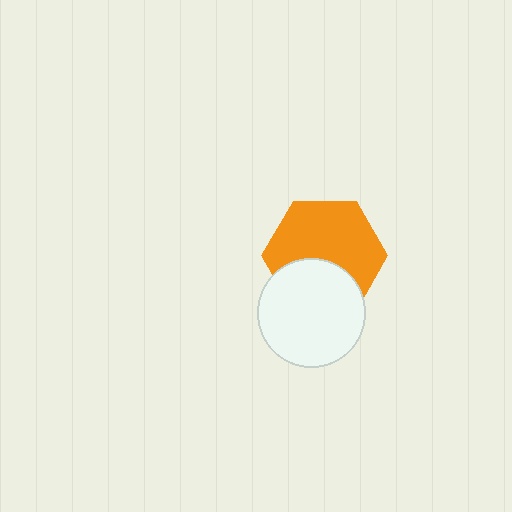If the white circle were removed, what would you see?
You would see the complete orange hexagon.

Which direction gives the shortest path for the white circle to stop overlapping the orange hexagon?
Moving down gives the shortest separation.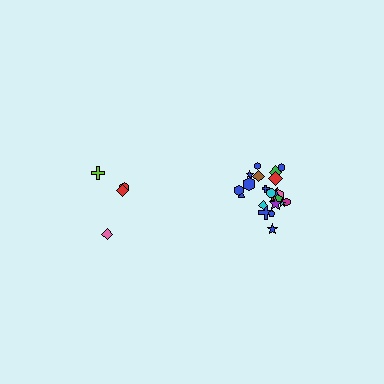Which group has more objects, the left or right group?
The right group.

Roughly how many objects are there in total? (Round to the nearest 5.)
Roughly 25 objects in total.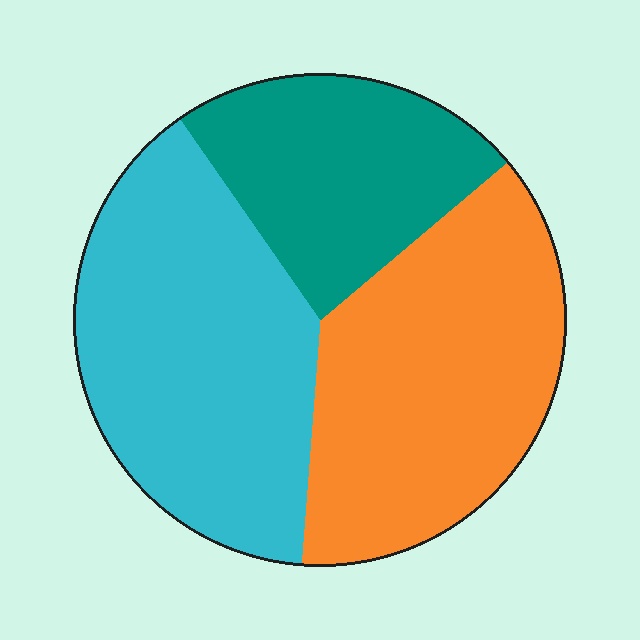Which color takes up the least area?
Teal, at roughly 25%.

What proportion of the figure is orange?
Orange takes up about three eighths (3/8) of the figure.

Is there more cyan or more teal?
Cyan.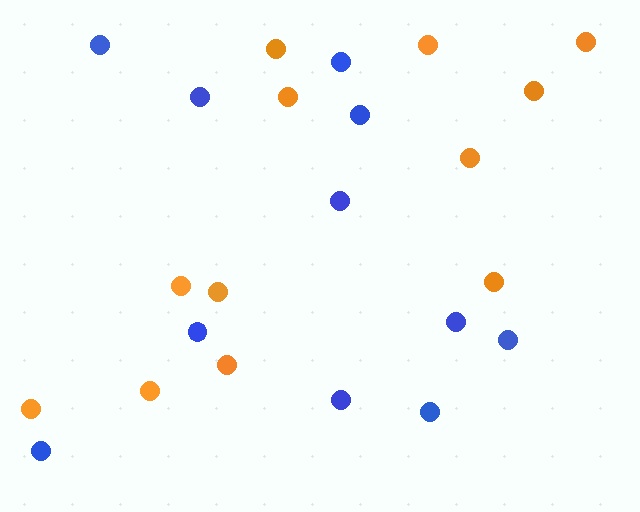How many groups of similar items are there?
There are 2 groups: one group of orange circles (12) and one group of blue circles (11).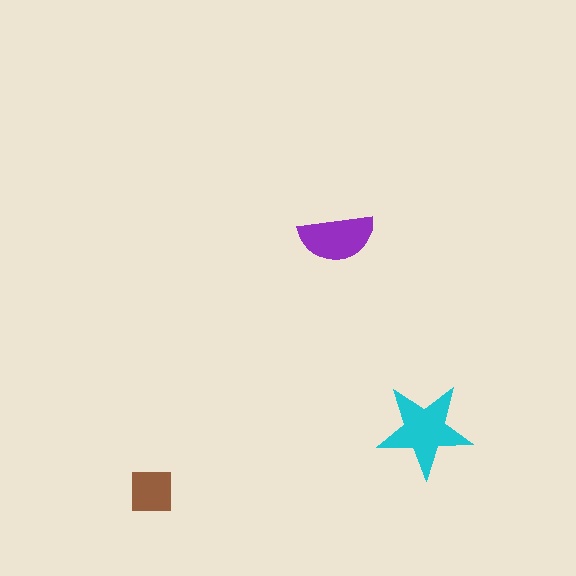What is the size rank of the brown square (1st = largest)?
3rd.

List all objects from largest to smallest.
The cyan star, the purple semicircle, the brown square.